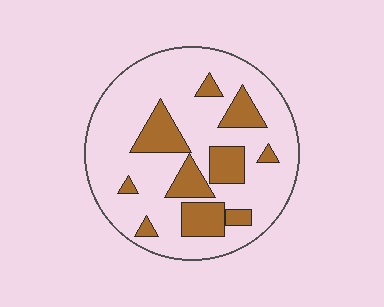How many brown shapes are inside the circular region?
10.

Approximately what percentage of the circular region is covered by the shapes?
Approximately 25%.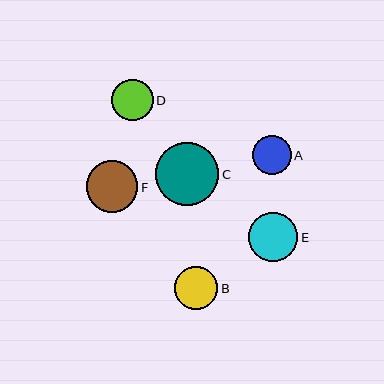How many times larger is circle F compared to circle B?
Circle F is approximately 1.2 times the size of circle B.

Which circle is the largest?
Circle C is the largest with a size of approximately 63 pixels.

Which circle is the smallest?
Circle A is the smallest with a size of approximately 39 pixels.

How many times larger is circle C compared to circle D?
Circle C is approximately 1.5 times the size of circle D.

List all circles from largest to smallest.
From largest to smallest: C, F, E, B, D, A.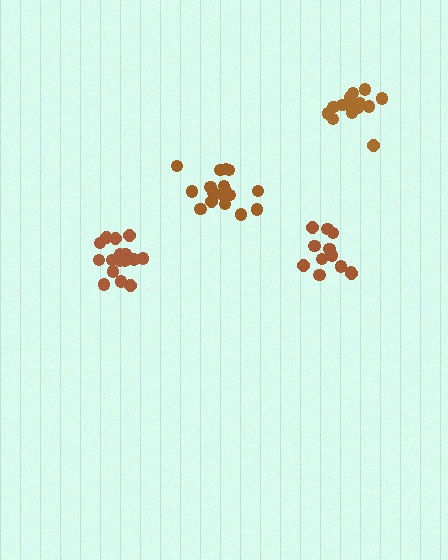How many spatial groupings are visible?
There are 4 spatial groupings.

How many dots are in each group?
Group 1: 18 dots, Group 2: 17 dots, Group 3: 14 dots, Group 4: 12 dots (61 total).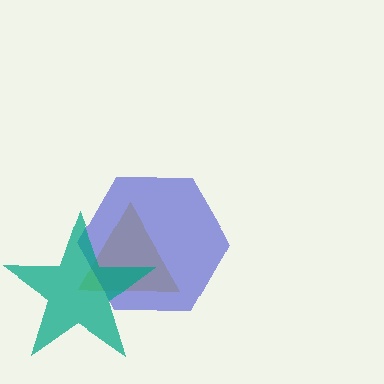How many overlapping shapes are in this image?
There are 3 overlapping shapes in the image.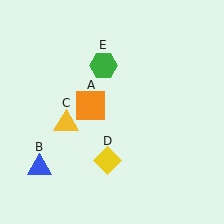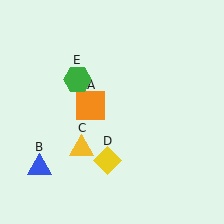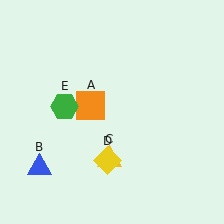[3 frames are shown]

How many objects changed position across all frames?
2 objects changed position: yellow triangle (object C), green hexagon (object E).